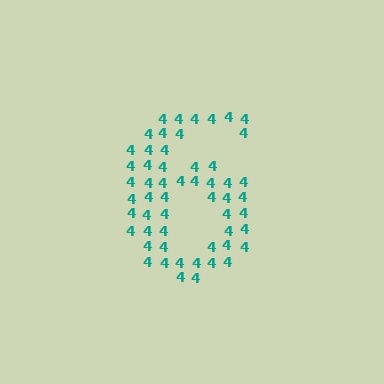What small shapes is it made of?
It is made of small digit 4's.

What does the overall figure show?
The overall figure shows the digit 6.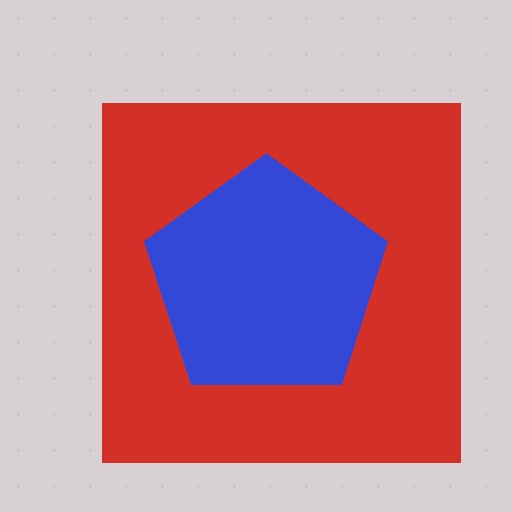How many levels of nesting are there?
2.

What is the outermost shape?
The red square.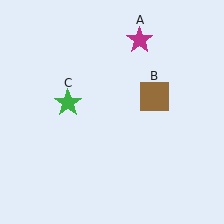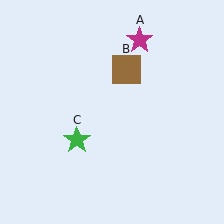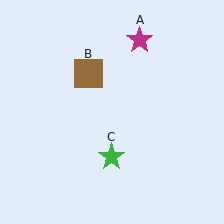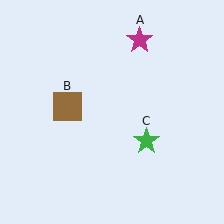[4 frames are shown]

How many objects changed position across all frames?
2 objects changed position: brown square (object B), green star (object C).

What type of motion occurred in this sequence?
The brown square (object B), green star (object C) rotated counterclockwise around the center of the scene.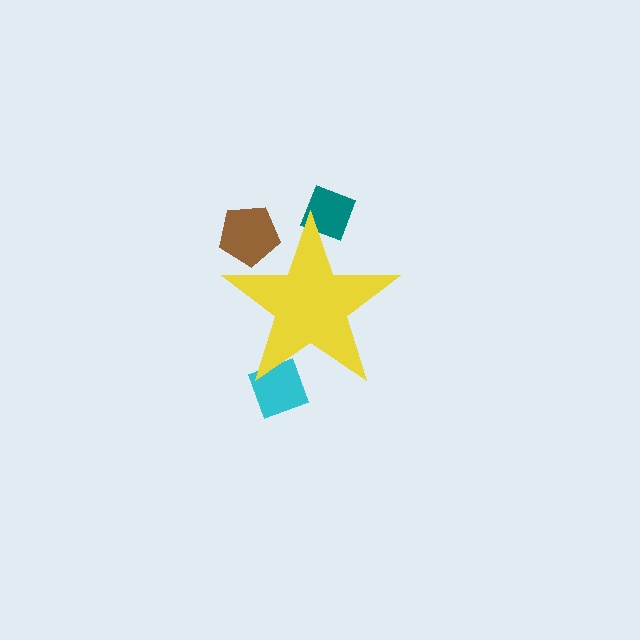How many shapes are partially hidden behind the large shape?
3 shapes are partially hidden.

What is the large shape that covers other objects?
A yellow star.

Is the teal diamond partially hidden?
Yes, the teal diamond is partially hidden behind the yellow star.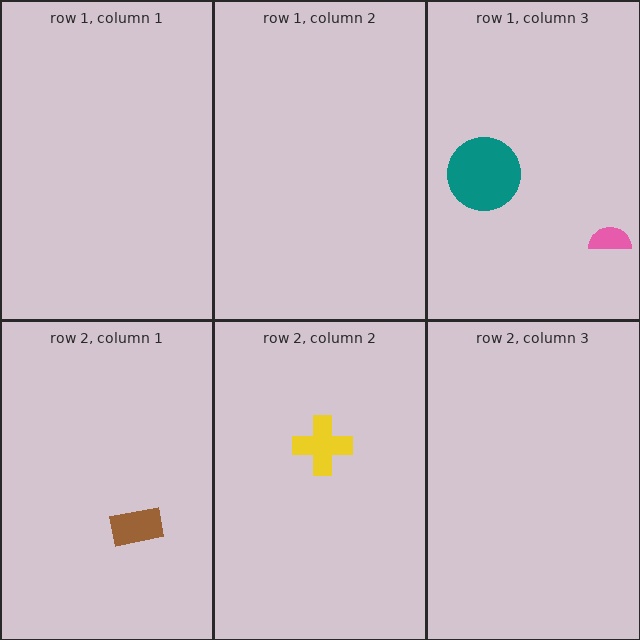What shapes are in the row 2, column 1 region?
The brown rectangle.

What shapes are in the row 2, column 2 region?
The yellow cross.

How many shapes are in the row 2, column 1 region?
1.